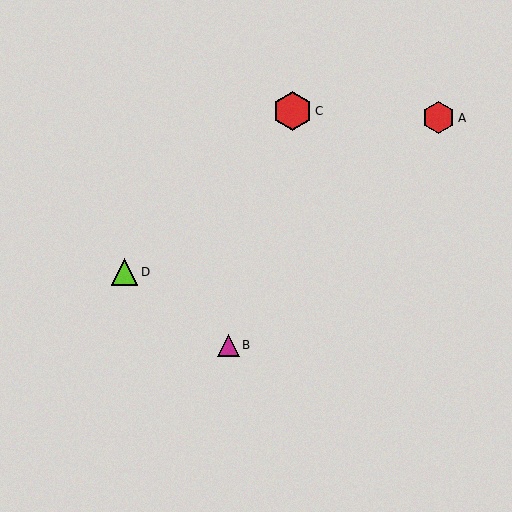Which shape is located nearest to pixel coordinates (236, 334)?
The magenta triangle (labeled B) at (229, 345) is nearest to that location.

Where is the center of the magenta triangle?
The center of the magenta triangle is at (229, 345).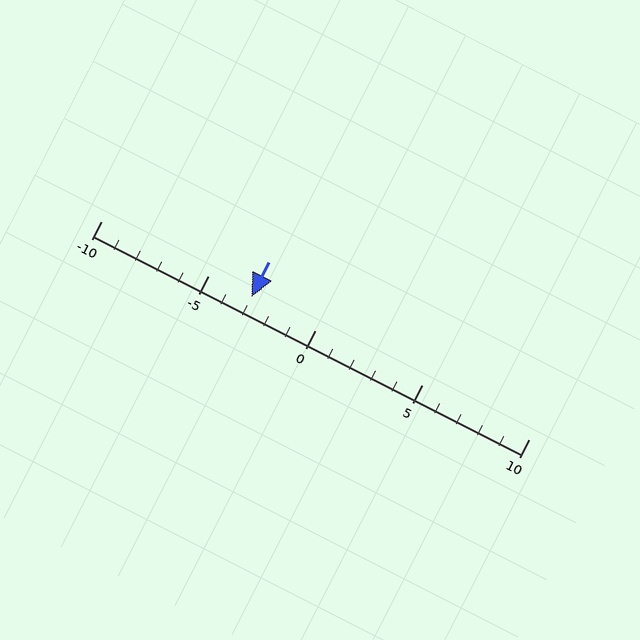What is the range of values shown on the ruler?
The ruler shows values from -10 to 10.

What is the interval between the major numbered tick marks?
The major tick marks are spaced 5 units apart.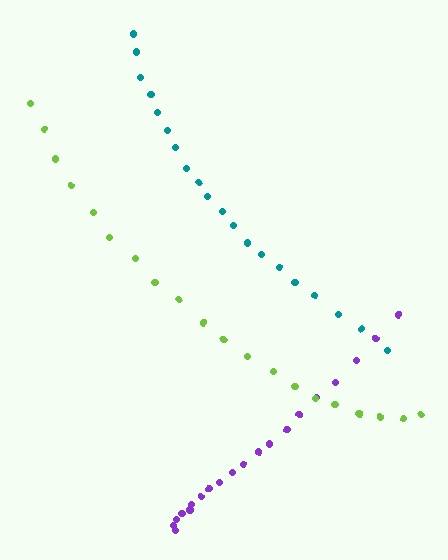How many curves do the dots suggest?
There are 3 distinct paths.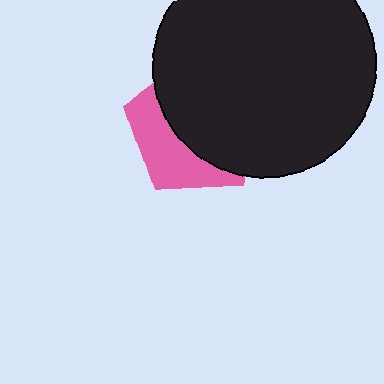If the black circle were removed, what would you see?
You would see the complete pink pentagon.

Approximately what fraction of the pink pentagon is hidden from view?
Roughly 63% of the pink pentagon is hidden behind the black circle.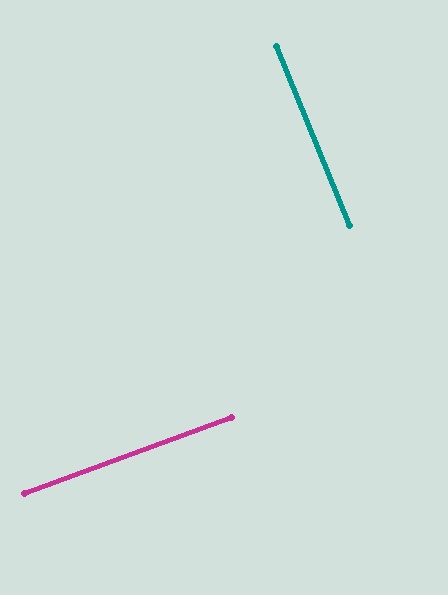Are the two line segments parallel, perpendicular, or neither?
Perpendicular — they meet at approximately 88°.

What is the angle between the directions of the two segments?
Approximately 88 degrees.